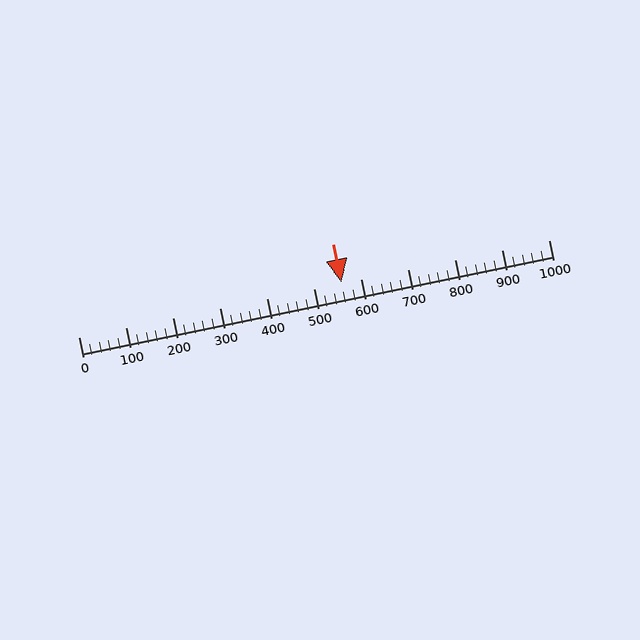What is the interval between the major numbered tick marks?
The major tick marks are spaced 100 units apart.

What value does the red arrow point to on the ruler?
The red arrow points to approximately 560.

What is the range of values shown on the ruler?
The ruler shows values from 0 to 1000.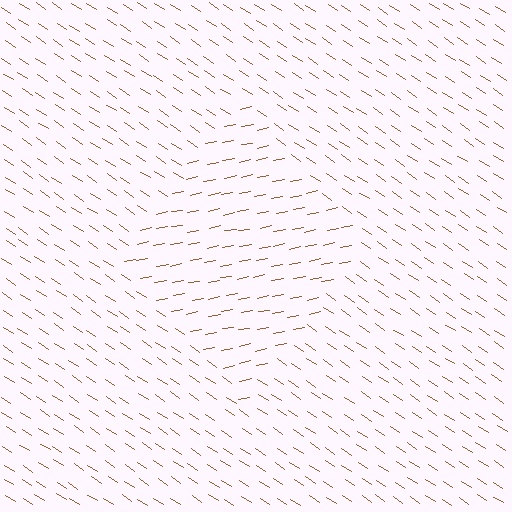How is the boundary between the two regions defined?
The boundary is defined purely by a change in line orientation (approximately 45 degrees difference). All lines are the same color and thickness.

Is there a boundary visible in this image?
Yes, there is a texture boundary formed by a change in line orientation.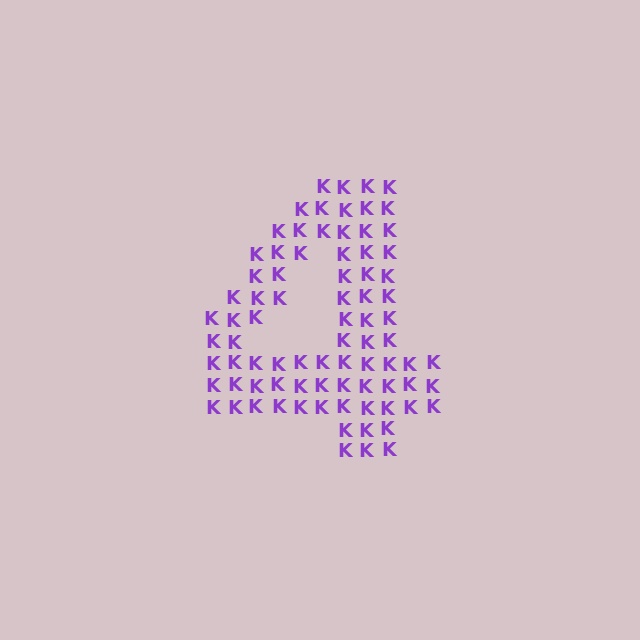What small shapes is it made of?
It is made of small letter K's.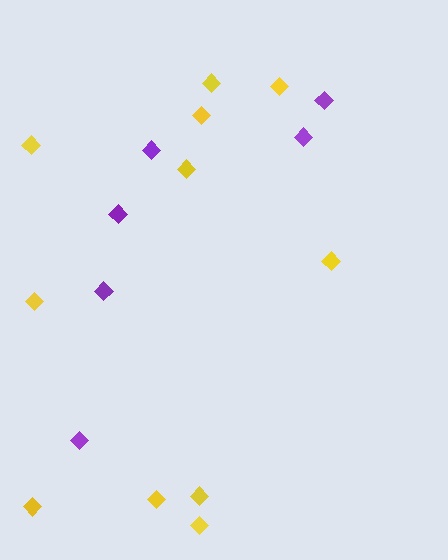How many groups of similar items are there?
There are 2 groups: one group of purple diamonds (6) and one group of yellow diamonds (11).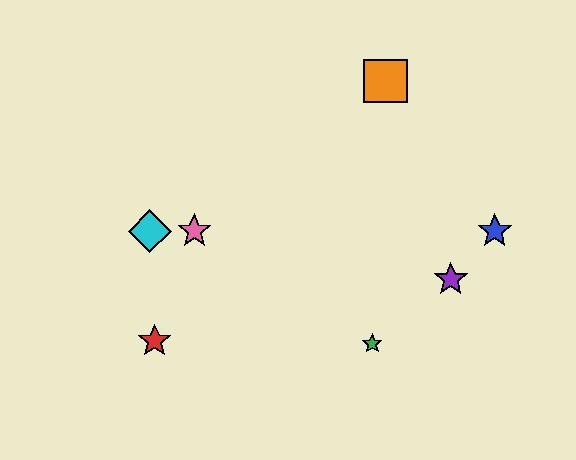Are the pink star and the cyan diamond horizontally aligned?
Yes, both are at y≈231.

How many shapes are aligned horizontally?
4 shapes (the blue star, the yellow diamond, the cyan diamond, the pink star) are aligned horizontally.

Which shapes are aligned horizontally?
The blue star, the yellow diamond, the cyan diamond, the pink star are aligned horizontally.